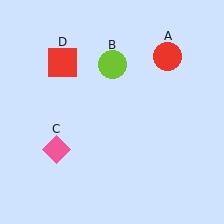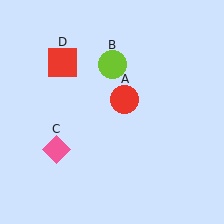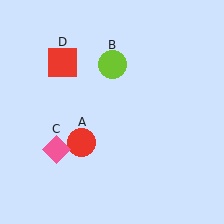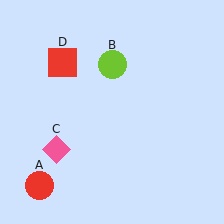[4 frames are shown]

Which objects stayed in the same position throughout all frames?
Lime circle (object B) and pink diamond (object C) and red square (object D) remained stationary.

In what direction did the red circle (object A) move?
The red circle (object A) moved down and to the left.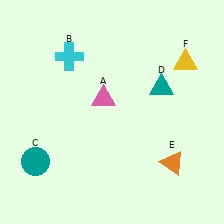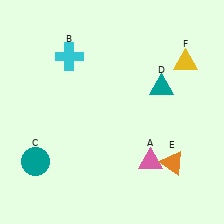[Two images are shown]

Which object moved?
The pink triangle (A) moved down.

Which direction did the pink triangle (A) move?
The pink triangle (A) moved down.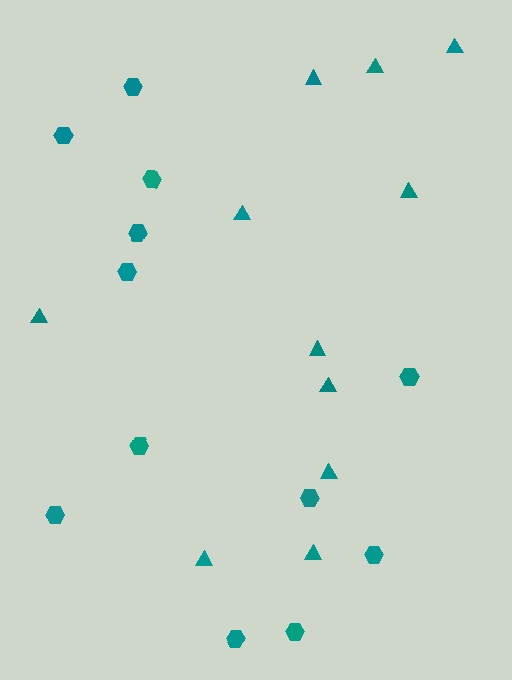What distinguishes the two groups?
There are 2 groups: one group of triangles (11) and one group of hexagons (12).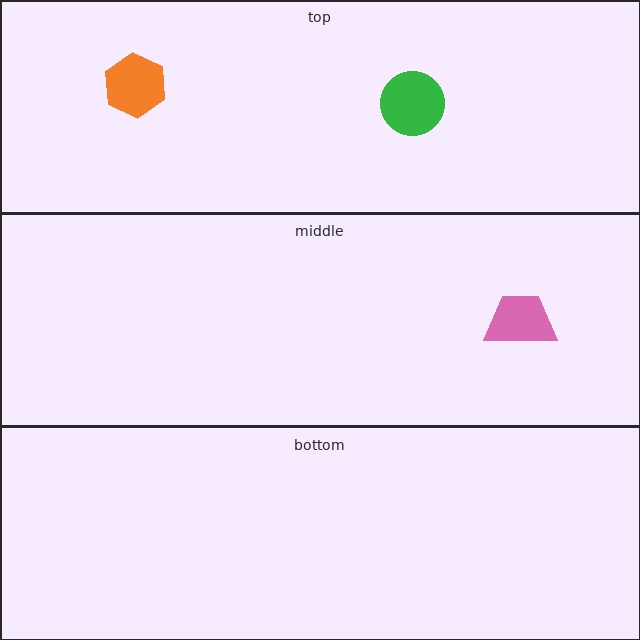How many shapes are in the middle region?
1.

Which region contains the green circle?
The top region.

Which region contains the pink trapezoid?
The middle region.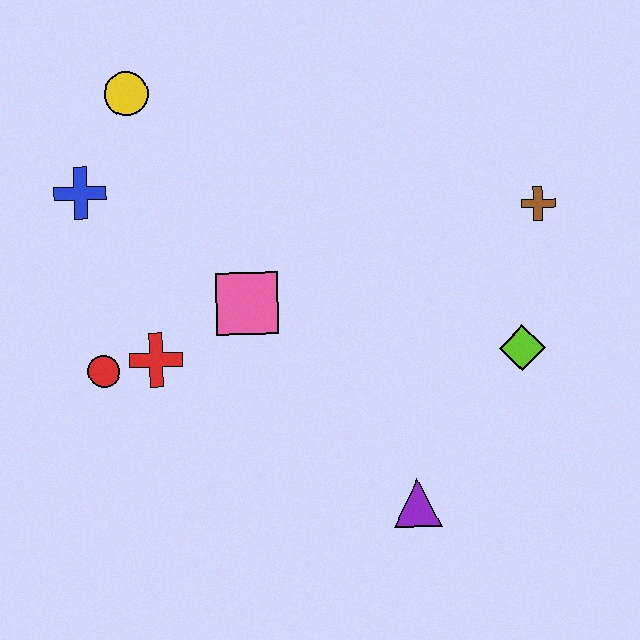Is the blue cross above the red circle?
Yes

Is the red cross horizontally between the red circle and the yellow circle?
No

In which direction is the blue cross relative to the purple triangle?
The blue cross is to the left of the purple triangle.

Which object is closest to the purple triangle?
The lime diamond is closest to the purple triangle.